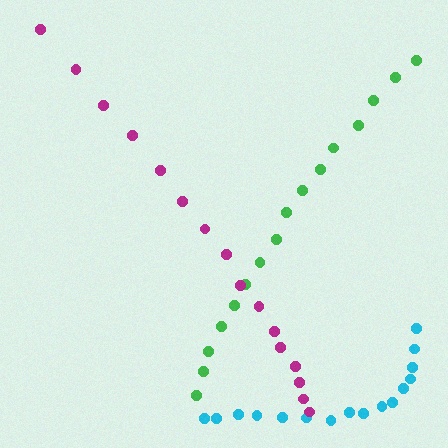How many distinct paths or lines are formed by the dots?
There are 3 distinct paths.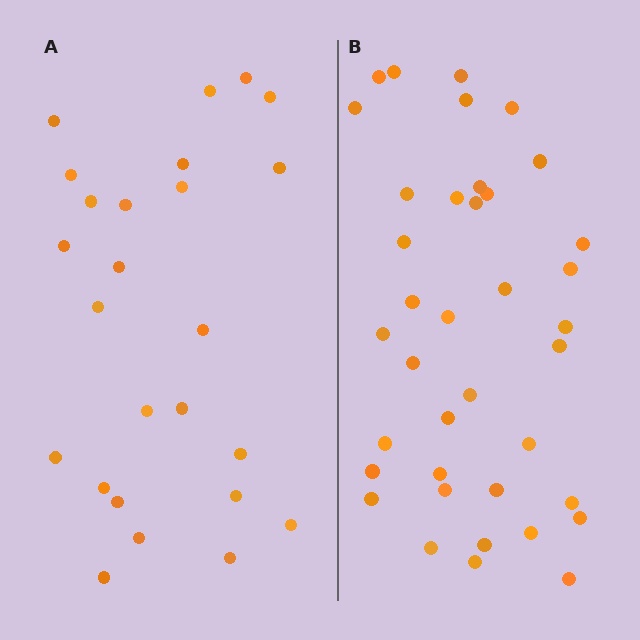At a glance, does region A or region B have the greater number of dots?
Region B (the right region) has more dots.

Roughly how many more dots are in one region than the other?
Region B has approximately 15 more dots than region A.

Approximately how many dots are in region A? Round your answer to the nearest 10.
About 20 dots. (The exact count is 25, which rounds to 20.)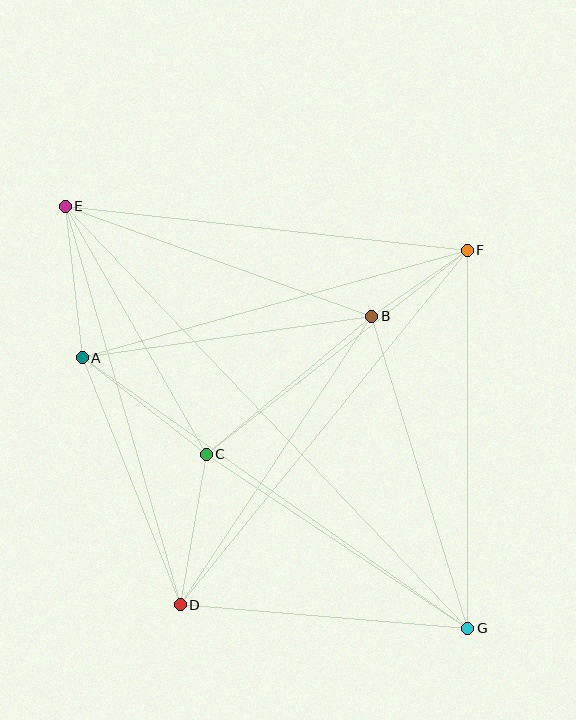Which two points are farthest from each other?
Points E and G are farthest from each other.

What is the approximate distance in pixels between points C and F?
The distance between C and F is approximately 331 pixels.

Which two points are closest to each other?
Points B and F are closest to each other.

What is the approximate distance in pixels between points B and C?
The distance between B and C is approximately 216 pixels.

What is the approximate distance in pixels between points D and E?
The distance between D and E is approximately 414 pixels.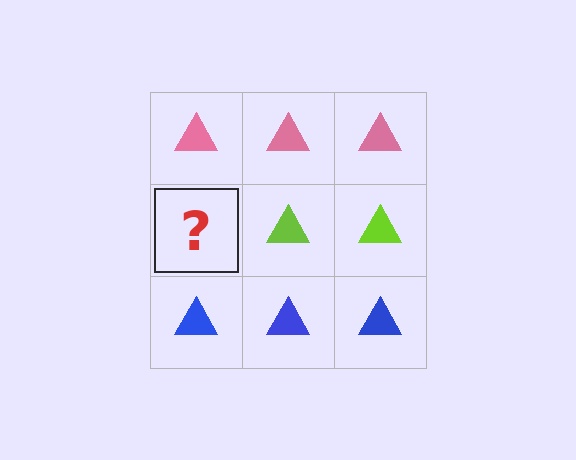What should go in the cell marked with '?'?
The missing cell should contain a lime triangle.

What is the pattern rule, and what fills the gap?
The rule is that each row has a consistent color. The gap should be filled with a lime triangle.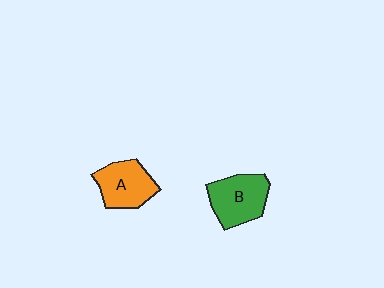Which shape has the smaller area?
Shape A (orange).